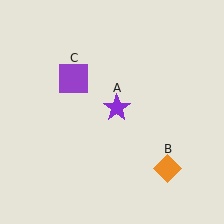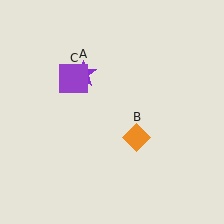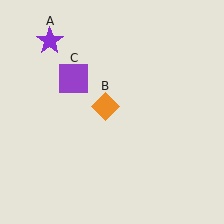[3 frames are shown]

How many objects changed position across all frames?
2 objects changed position: purple star (object A), orange diamond (object B).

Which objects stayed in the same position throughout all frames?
Purple square (object C) remained stationary.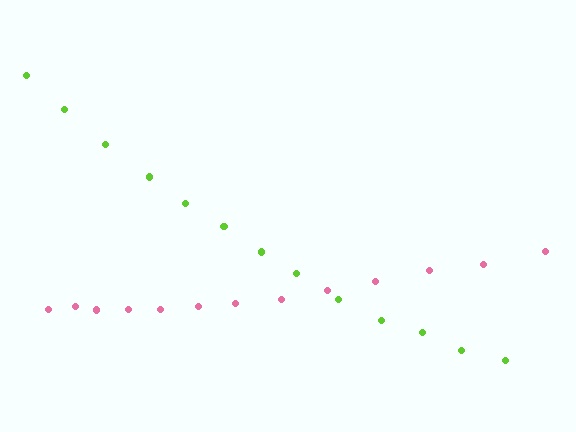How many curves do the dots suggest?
There are 2 distinct paths.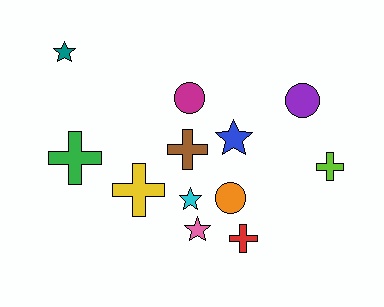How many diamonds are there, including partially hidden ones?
There are no diamonds.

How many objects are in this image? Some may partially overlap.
There are 12 objects.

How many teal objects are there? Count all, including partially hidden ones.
There is 1 teal object.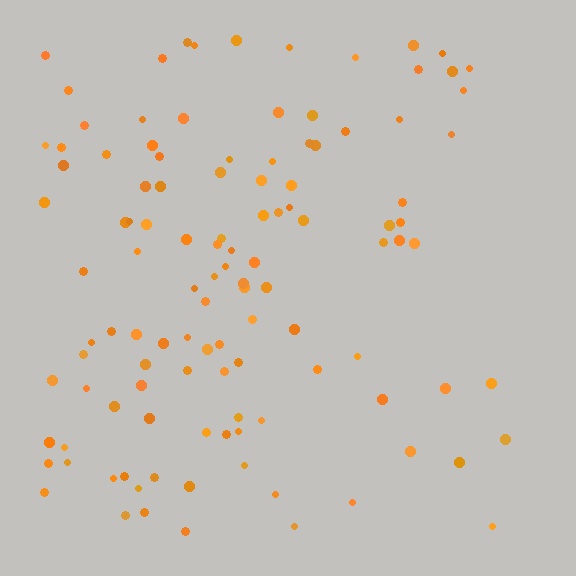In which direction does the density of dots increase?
From right to left, with the left side densest.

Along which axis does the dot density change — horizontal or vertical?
Horizontal.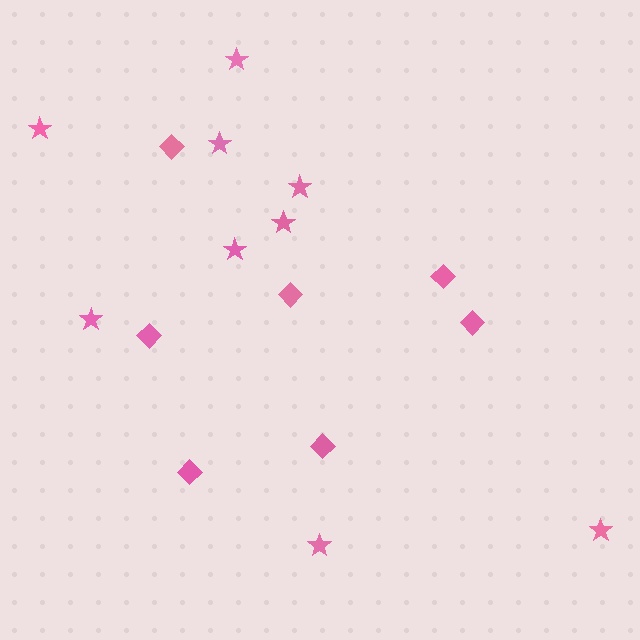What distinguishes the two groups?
There are 2 groups: one group of diamonds (7) and one group of stars (9).